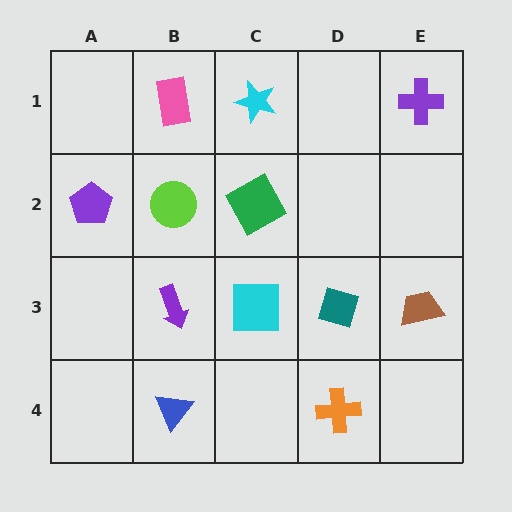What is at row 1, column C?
A cyan star.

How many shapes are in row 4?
2 shapes.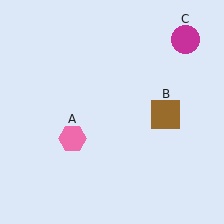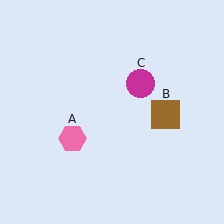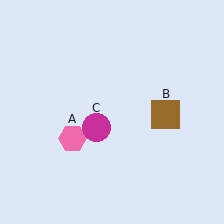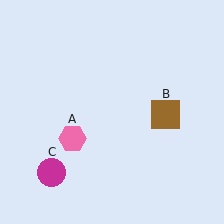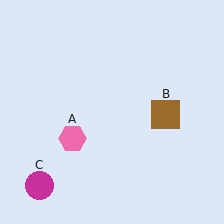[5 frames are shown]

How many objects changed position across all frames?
1 object changed position: magenta circle (object C).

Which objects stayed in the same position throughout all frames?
Pink hexagon (object A) and brown square (object B) remained stationary.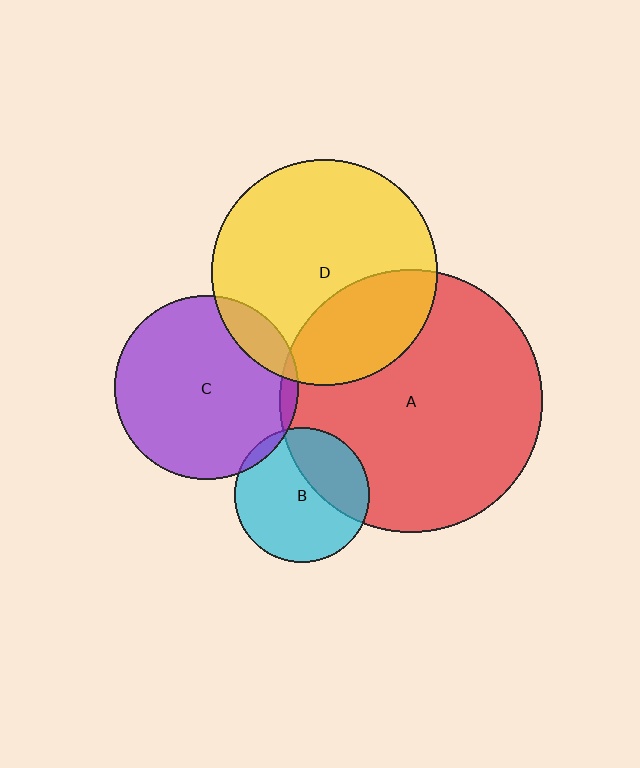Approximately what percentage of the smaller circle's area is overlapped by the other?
Approximately 30%.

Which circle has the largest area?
Circle A (red).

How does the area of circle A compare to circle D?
Approximately 1.4 times.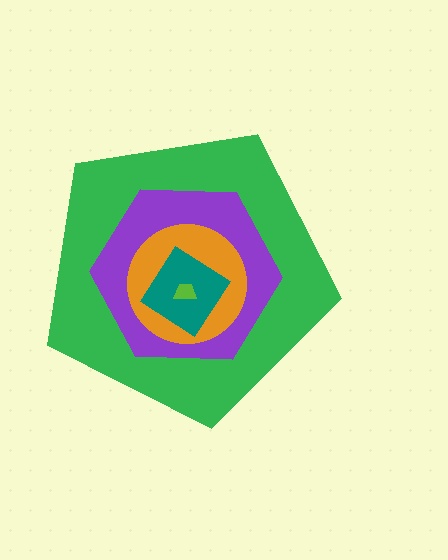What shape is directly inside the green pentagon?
The purple hexagon.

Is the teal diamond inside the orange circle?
Yes.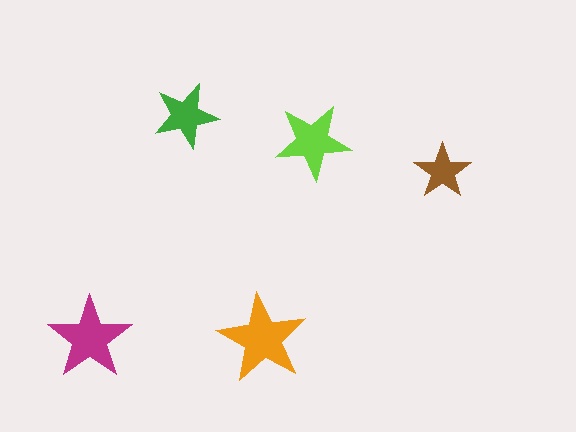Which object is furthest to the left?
The magenta star is leftmost.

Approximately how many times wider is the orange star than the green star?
About 1.5 times wider.